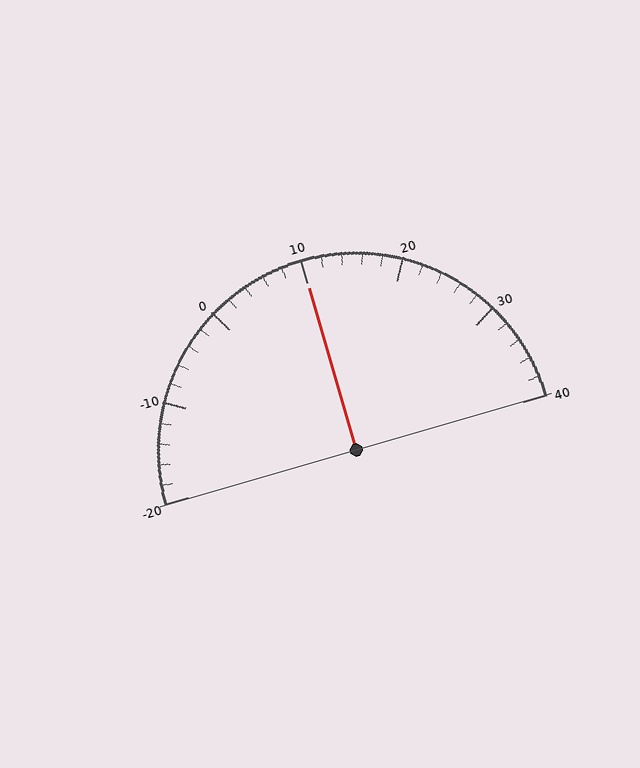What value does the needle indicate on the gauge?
The needle indicates approximately 10.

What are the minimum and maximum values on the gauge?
The gauge ranges from -20 to 40.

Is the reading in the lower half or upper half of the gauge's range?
The reading is in the upper half of the range (-20 to 40).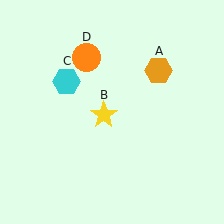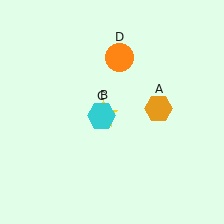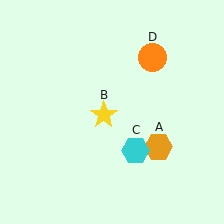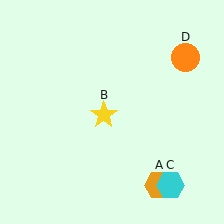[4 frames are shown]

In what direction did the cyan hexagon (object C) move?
The cyan hexagon (object C) moved down and to the right.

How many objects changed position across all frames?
3 objects changed position: orange hexagon (object A), cyan hexagon (object C), orange circle (object D).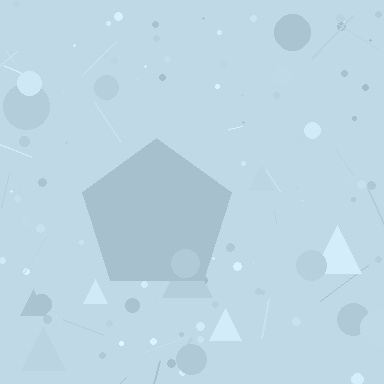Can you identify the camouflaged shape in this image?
The camouflaged shape is a pentagon.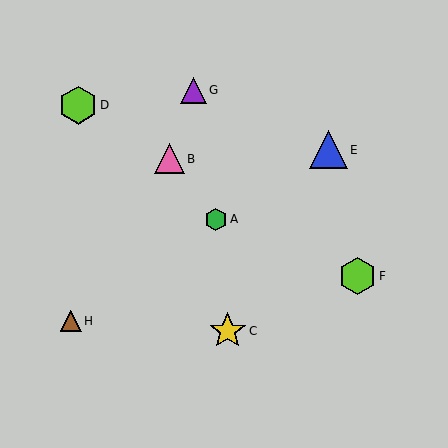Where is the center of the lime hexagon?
The center of the lime hexagon is at (357, 276).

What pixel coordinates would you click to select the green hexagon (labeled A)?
Click at (216, 219) to select the green hexagon A.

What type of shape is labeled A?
Shape A is a green hexagon.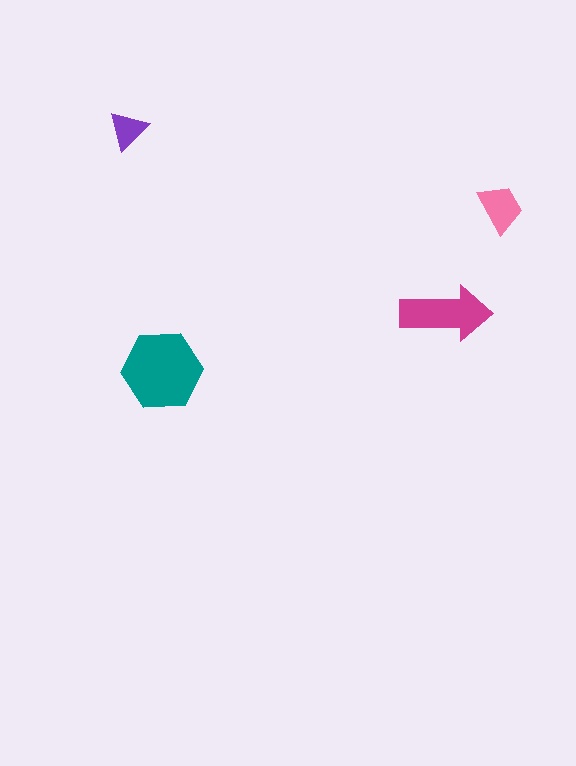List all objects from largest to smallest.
The teal hexagon, the magenta arrow, the pink trapezoid, the purple triangle.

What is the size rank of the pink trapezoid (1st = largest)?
3rd.